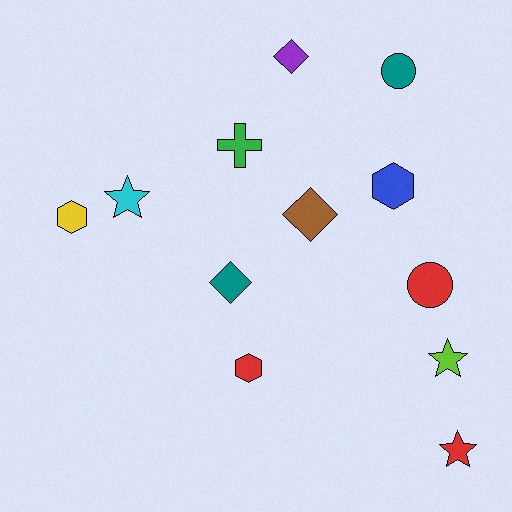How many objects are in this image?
There are 12 objects.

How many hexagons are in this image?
There are 3 hexagons.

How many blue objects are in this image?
There is 1 blue object.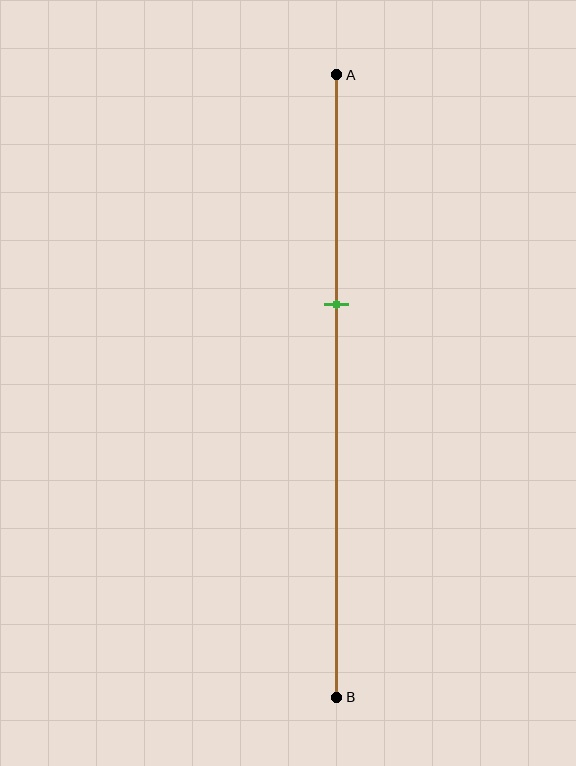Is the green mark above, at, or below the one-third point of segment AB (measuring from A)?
The green mark is below the one-third point of segment AB.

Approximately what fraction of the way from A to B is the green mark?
The green mark is approximately 35% of the way from A to B.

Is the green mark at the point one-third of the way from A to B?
No, the mark is at about 35% from A, not at the 33% one-third point.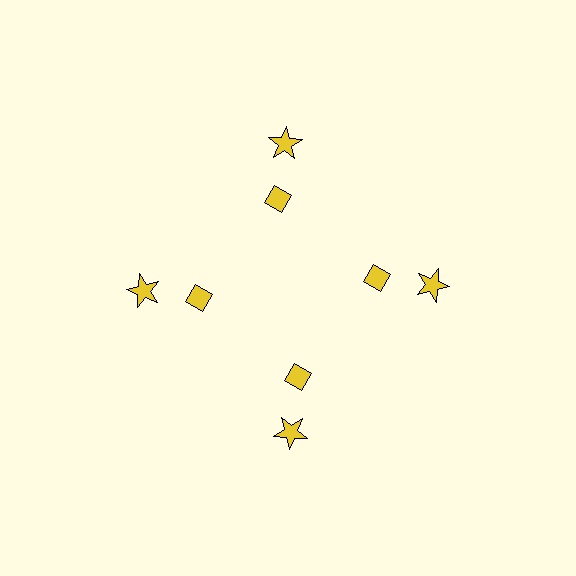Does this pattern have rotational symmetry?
Yes, this pattern has 4-fold rotational symmetry. It looks the same after rotating 90 degrees around the center.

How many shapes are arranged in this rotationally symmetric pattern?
There are 8 shapes, arranged in 4 groups of 2.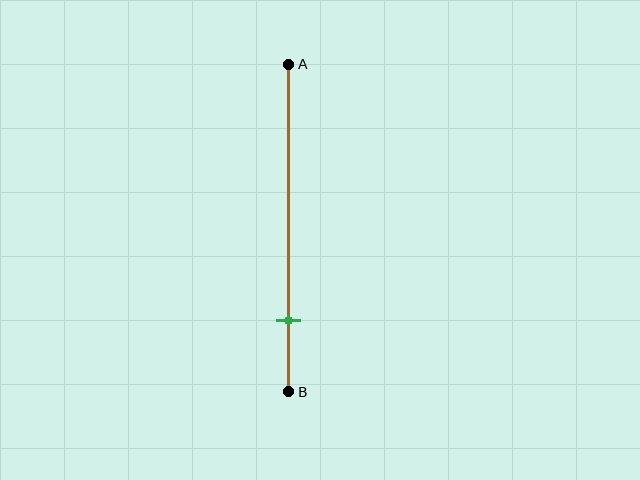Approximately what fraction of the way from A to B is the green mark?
The green mark is approximately 80% of the way from A to B.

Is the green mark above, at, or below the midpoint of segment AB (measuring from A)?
The green mark is below the midpoint of segment AB.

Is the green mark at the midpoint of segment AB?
No, the mark is at about 80% from A, not at the 50% midpoint.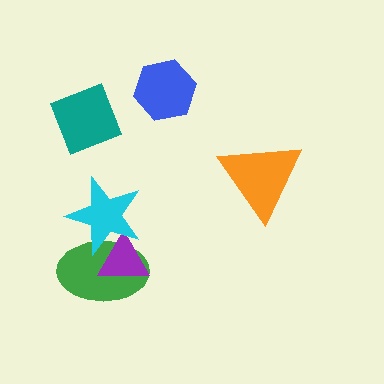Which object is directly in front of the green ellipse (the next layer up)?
The purple triangle is directly in front of the green ellipse.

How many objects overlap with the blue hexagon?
0 objects overlap with the blue hexagon.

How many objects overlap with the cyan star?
2 objects overlap with the cyan star.